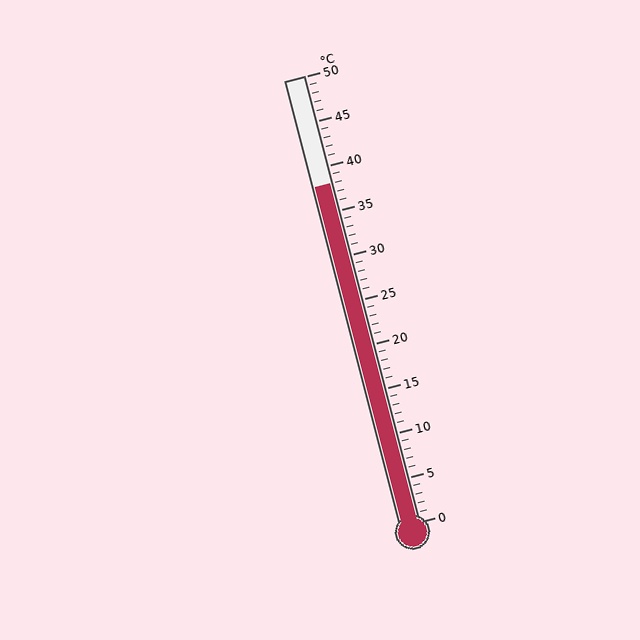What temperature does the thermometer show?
The thermometer shows approximately 38°C.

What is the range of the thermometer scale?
The thermometer scale ranges from 0°C to 50°C.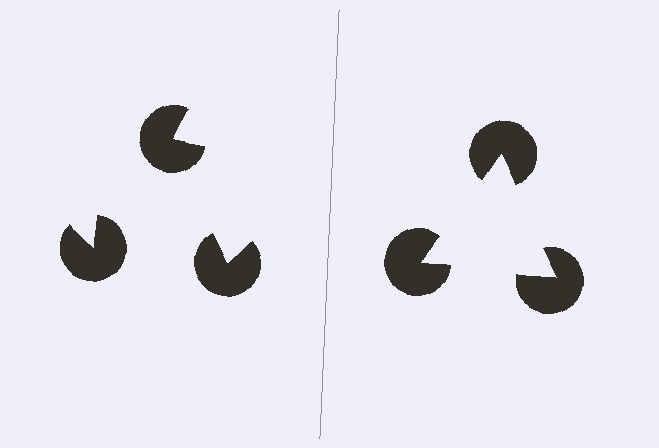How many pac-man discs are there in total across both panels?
6 — 3 on each side.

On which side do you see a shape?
An illusory triangle appears on the right side. On the left side the wedge cuts are rotated, so no coherent shape forms.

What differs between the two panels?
The pac-man discs are positioned identically on both sides; only the wedge orientations differ. On the right they align to a triangle; on the left they are misaligned.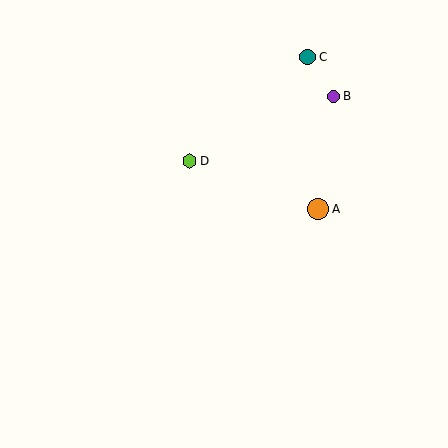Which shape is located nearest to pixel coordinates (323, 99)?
The purple circle (labeled B) at (334, 96) is nearest to that location.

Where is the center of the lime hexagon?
The center of the lime hexagon is at (189, 161).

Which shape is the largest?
The orange circle (labeled A) is the largest.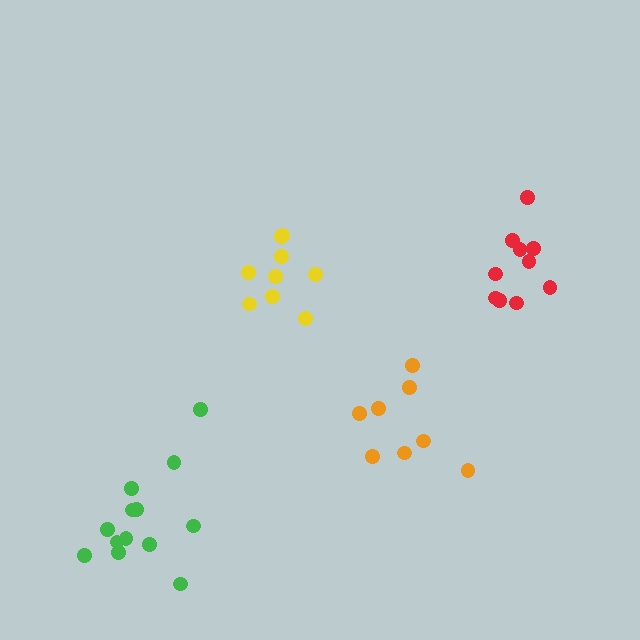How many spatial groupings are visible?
There are 4 spatial groupings.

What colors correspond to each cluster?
The clusters are colored: orange, yellow, green, red.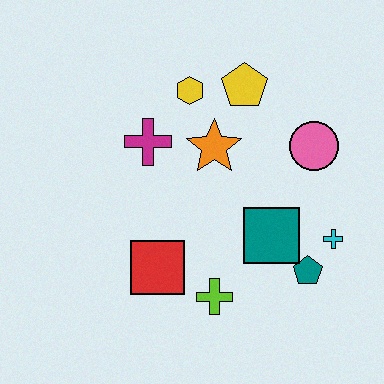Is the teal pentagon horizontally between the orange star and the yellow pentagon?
No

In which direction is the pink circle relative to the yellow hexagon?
The pink circle is to the right of the yellow hexagon.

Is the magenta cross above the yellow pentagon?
No